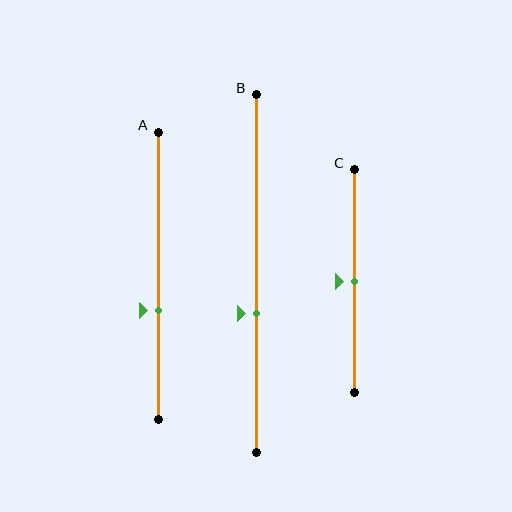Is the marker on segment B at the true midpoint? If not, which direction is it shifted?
No, the marker on segment B is shifted downward by about 11% of the segment length.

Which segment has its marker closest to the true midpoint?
Segment C has its marker closest to the true midpoint.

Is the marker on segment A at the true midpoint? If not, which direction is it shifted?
No, the marker on segment A is shifted downward by about 12% of the segment length.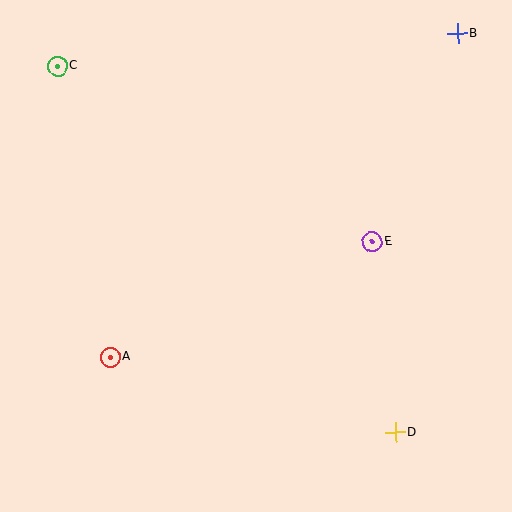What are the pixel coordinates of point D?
Point D is at (395, 432).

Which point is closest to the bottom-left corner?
Point A is closest to the bottom-left corner.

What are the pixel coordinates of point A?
Point A is at (110, 357).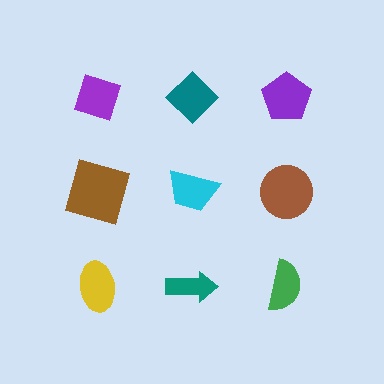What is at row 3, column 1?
A yellow ellipse.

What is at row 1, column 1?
A purple diamond.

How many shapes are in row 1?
3 shapes.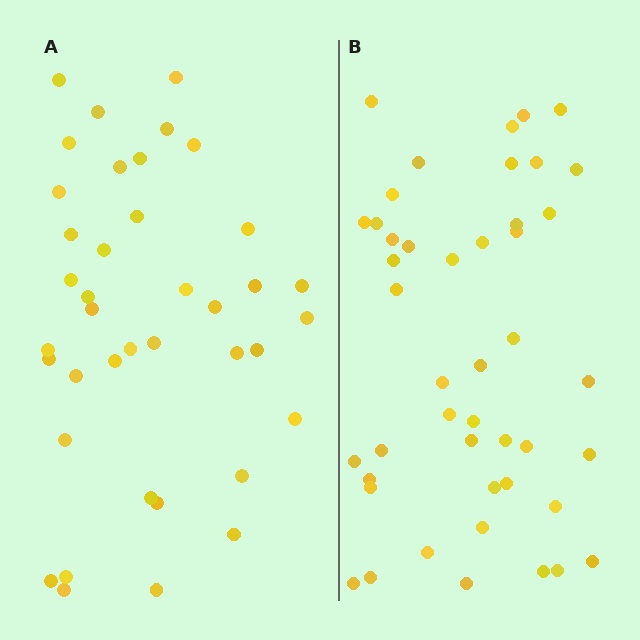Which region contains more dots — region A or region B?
Region B (the right region) has more dots.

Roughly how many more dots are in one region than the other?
Region B has about 6 more dots than region A.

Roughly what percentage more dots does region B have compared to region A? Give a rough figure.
About 15% more.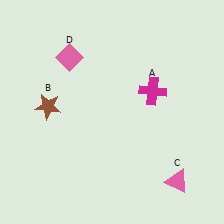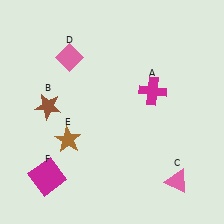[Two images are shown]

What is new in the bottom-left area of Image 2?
A brown star (E) was added in the bottom-left area of Image 2.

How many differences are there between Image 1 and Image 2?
There are 2 differences between the two images.